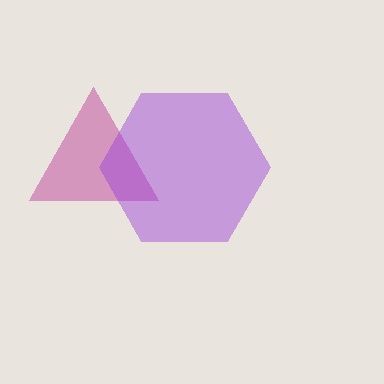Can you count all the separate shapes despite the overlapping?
Yes, there are 2 separate shapes.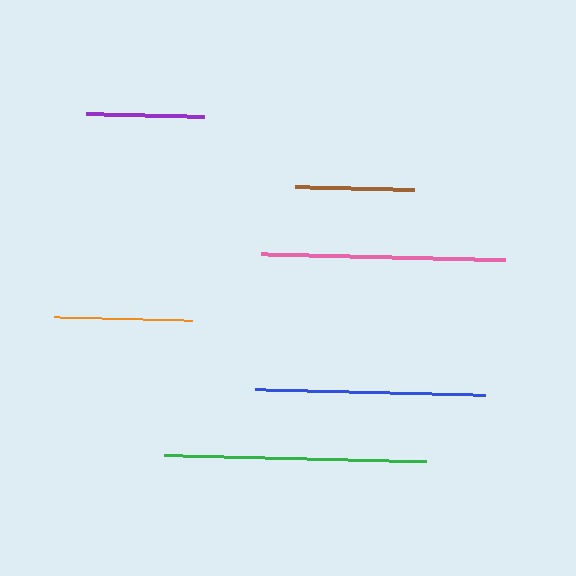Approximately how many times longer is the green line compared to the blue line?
The green line is approximately 1.1 times the length of the blue line.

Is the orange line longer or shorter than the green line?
The green line is longer than the orange line.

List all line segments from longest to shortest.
From longest to shortest: green, pink, blue, orange, brown, purple.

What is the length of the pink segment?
The pink segment is approximately 244 pixels long.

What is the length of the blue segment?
The blue segment is approximately 231 pixels long.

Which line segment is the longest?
The green line is the longest at approximately 262 pixels.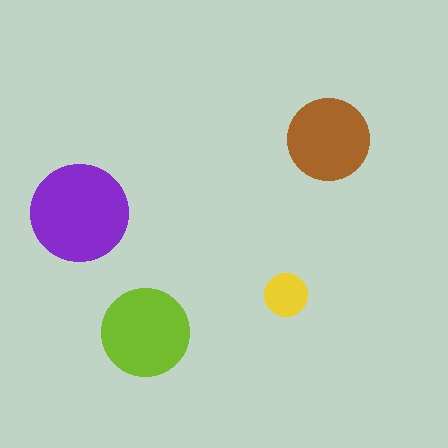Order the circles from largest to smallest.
the purple one, the lime one, the brown one, the yellow one.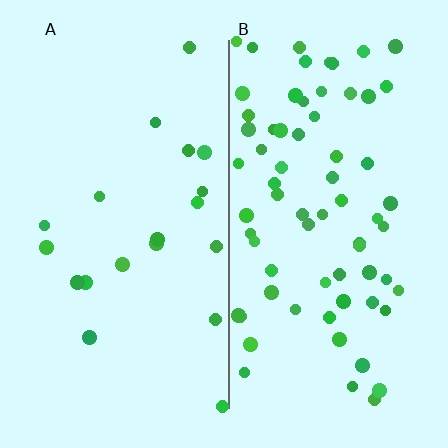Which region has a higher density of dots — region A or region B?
B (the right).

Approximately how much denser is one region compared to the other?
Approximately 3.6× — region B over region A.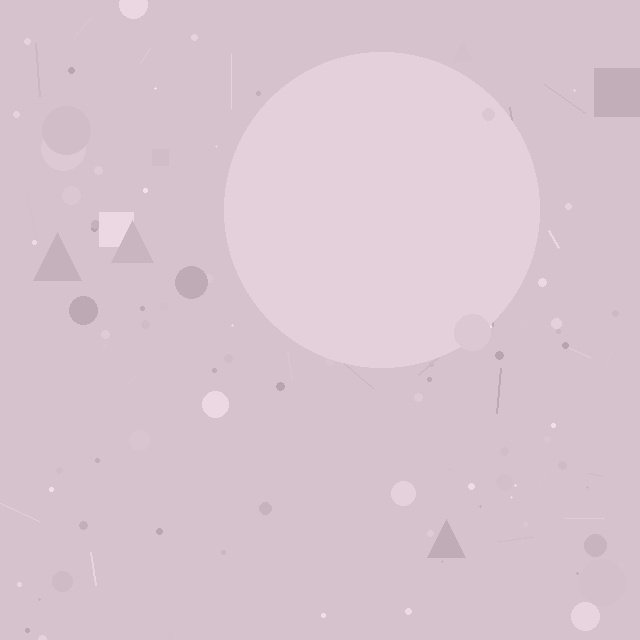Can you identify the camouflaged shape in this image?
The camouflaged shape is a circle.